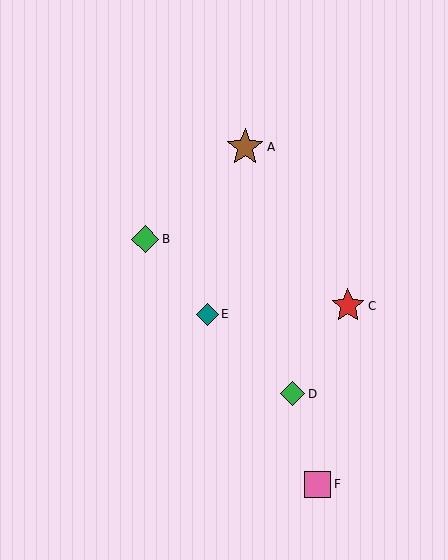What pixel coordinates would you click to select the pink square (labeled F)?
Click at (318, 484) to select the pink square F.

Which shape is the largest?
The brown star (labeled A) is the largest.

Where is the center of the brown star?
The center of the brown star is at (245, 147).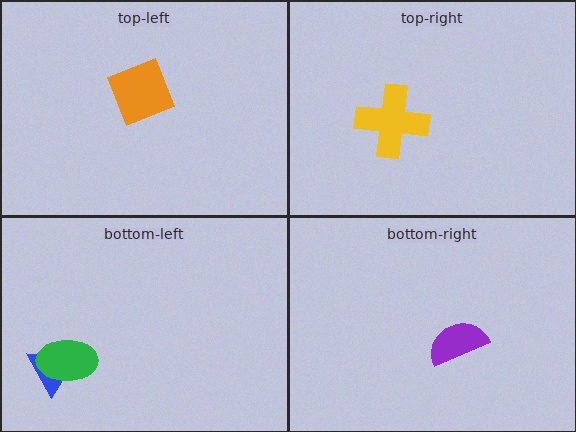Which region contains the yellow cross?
The top-right region.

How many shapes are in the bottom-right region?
1.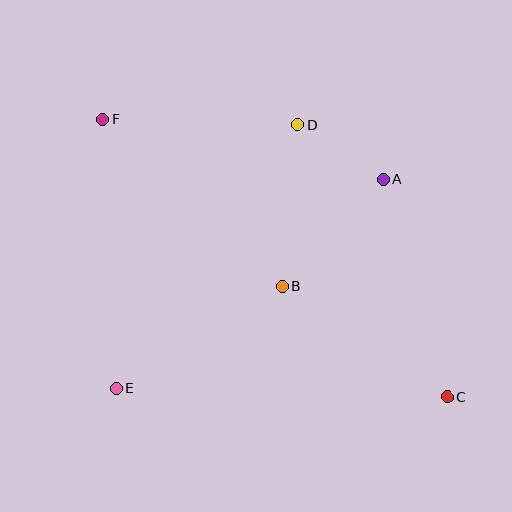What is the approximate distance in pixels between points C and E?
The distance between C and E is approximately 331 pixels.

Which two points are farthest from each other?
Points C and F are farthest from each other.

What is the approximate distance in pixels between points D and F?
The distance between D and F is approximately 195 pixels.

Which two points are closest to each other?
Points A and D are closest to each other.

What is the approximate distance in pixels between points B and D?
The distance between B and D is approximately 162 pixels.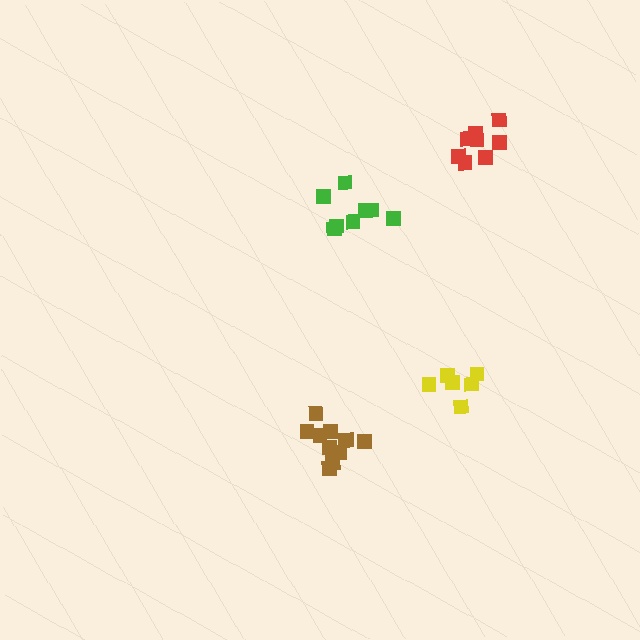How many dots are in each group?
Group 1: 11 dots, Group 2: 8 dots, Group 3: 8 dots, Group 4: 6 dots (33 total).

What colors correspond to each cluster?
The clusters are colored: brown, red, green, yellow.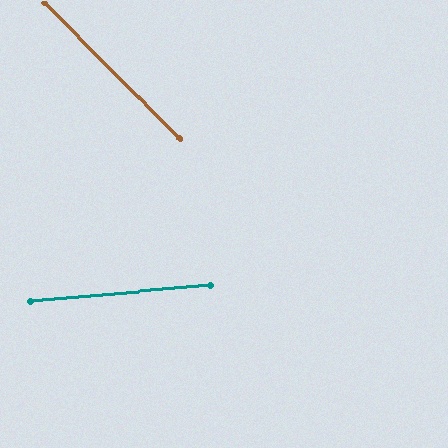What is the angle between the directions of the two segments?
Approximately 50 degrees.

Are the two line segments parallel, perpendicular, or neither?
Neither parallel nor perpendicular — they differ by about 50°.